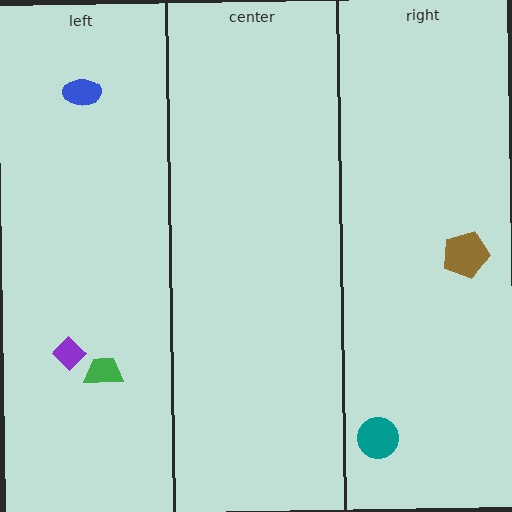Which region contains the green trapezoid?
The left region.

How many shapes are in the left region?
3.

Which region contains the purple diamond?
The left region.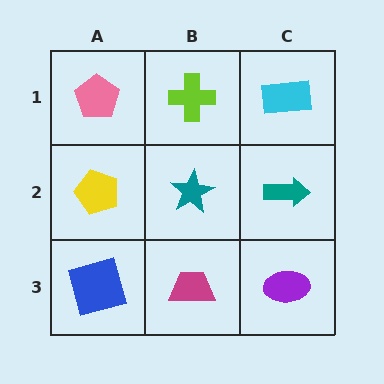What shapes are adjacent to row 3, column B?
A teal star (row 2, column B), a blue square (row 3, column A), a purple ellipse (row 3, column C).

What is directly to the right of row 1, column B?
A cyan rectangle.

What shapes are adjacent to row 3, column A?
A yellow pentagon (row 2, column A), a magenta trapezoid (row 3, column B).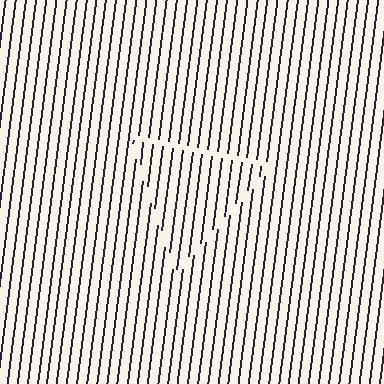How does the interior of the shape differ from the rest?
The interior of the shape contains the same grating, shifted by half a period — the contour is defined by the phase discontinuity where line-ends from the inner and outer gratings abut.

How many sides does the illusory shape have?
3 sides — the line-ends trace a triangle.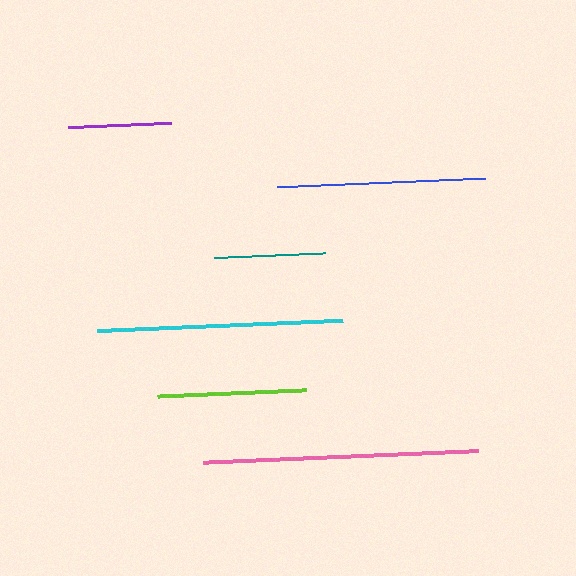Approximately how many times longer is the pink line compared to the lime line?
The pink line is approximately 1.8 times the length of the lime line.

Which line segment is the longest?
The pink line is the longest at approximately 275 pixels.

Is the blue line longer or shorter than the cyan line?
The cyan line is longer than the blue line.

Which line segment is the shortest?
The purple line is the shortest at approximately 103 pixels.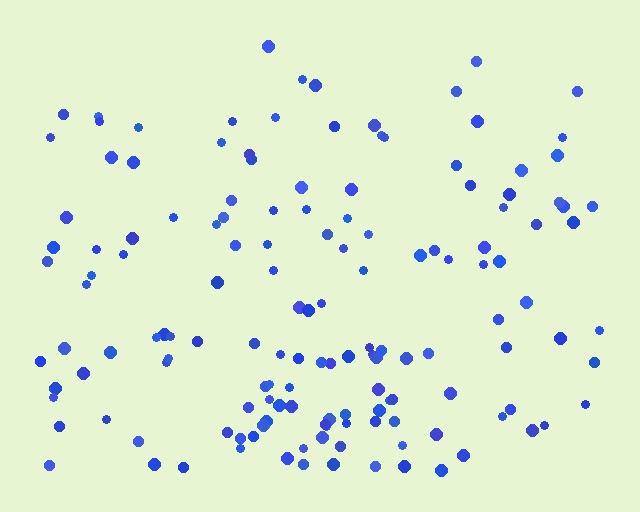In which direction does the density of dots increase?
From top to bottom, with the bottom side densest.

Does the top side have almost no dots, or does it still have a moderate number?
Still a moderate number, just noticeably fewer than the bottom.